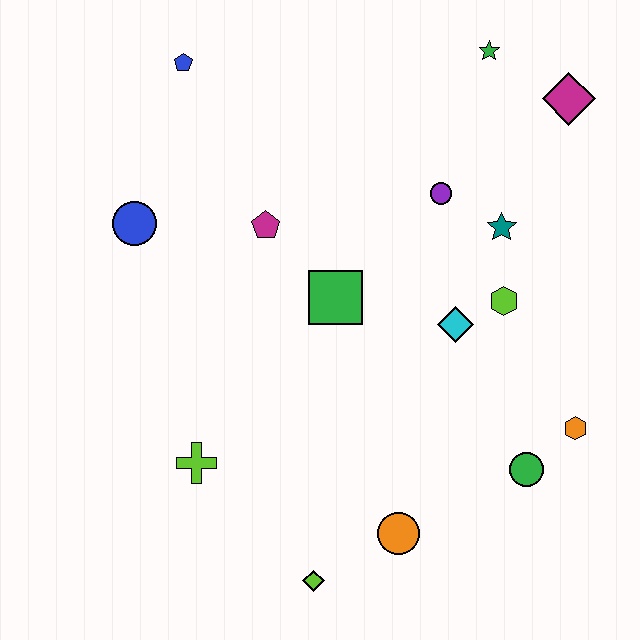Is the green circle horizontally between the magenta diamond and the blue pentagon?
Yes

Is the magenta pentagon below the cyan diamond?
No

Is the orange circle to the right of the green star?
No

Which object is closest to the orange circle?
The lime diamond is closest to the orange circle.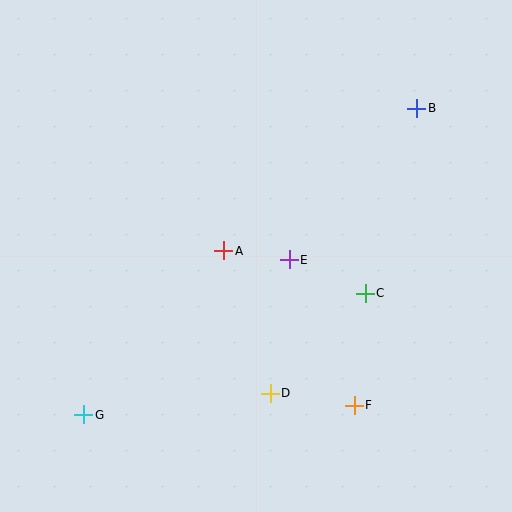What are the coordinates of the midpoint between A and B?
The midpoint between A and B is at (320, 180).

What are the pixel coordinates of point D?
Point D is at (270, 393).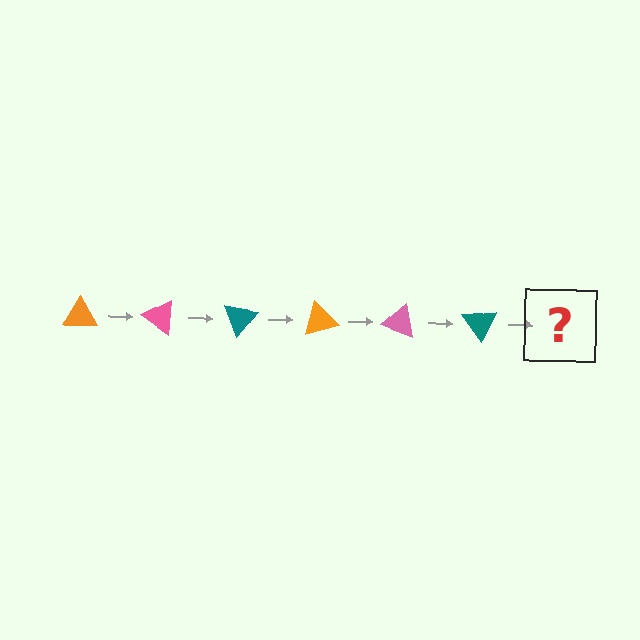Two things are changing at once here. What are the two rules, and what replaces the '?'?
The two rules are that it rotates 35 degrees each step and the color cycles through orange, pink, and teal. The '?' should be an orange triangle, rotated 210 degrees from the start.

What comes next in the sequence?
The next element should be an orange triangle, rotated 210 degrees from the start.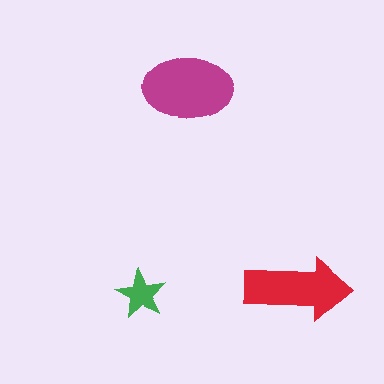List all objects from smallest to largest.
The green star, the red arrow, the magenta ellipse.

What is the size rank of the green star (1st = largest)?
3rd.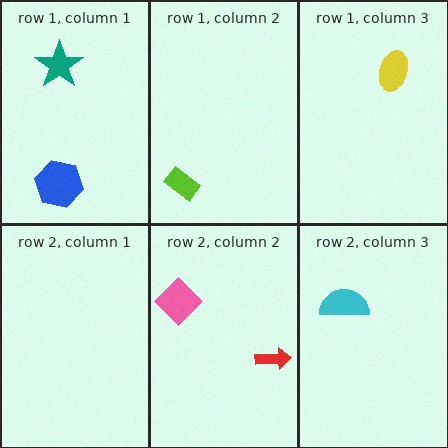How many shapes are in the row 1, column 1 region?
2.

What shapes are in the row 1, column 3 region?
The yellow ellipse.